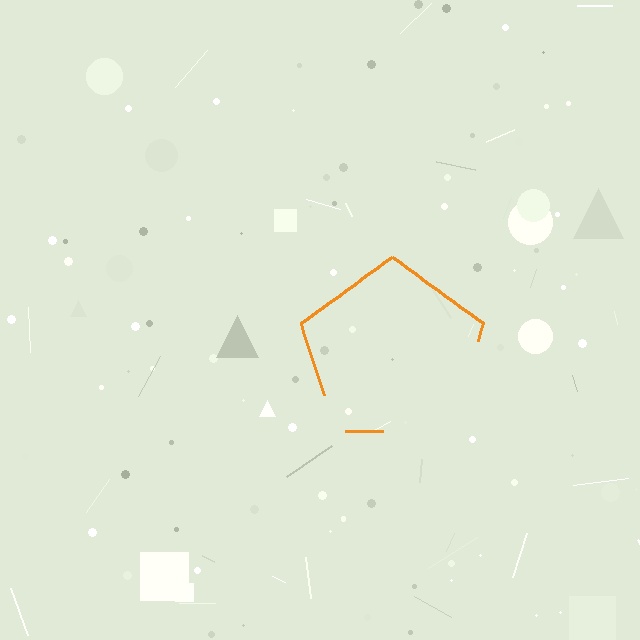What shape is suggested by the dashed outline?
The dashed outline suggests a pentagon.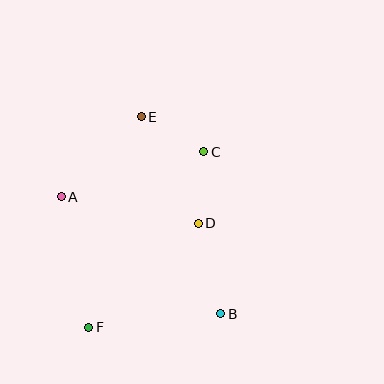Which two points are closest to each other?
Points C and E are closest to each other.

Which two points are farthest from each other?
Points E and F are farthest from each other.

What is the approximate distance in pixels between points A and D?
The distance between A and D is approximately 139 pixels.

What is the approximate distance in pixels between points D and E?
The distance between D and E is approximately 121 pixels.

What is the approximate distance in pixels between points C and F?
The distance between C and F is approximately 210 pixels.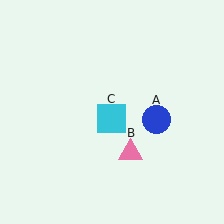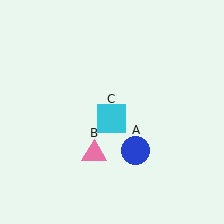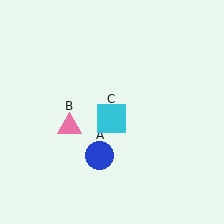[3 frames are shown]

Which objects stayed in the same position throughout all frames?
Cyan square (object C) remained stationary.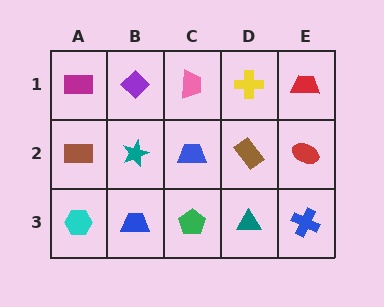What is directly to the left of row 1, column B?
A magenta rectangle.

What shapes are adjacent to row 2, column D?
A yellow cross (row 1, column D), a teal triangle (row 3, column D), a blue trapezoid (row 2, column C), a red ellipse (row 2, column E).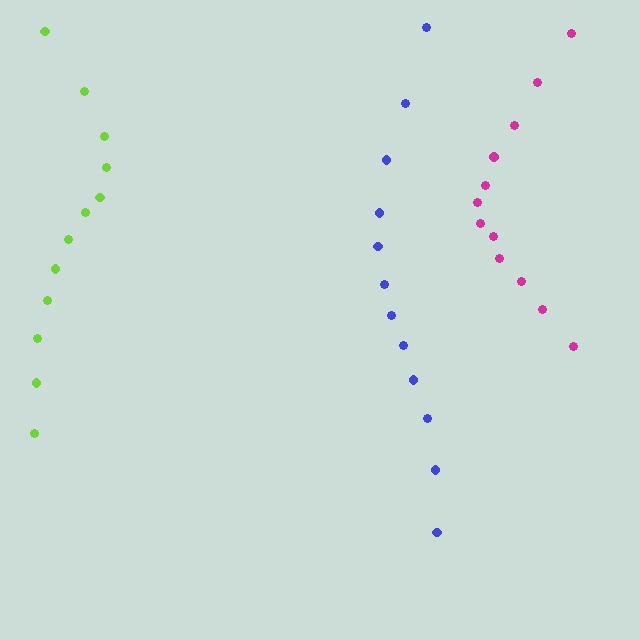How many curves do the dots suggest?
There are 3 distinct paths.